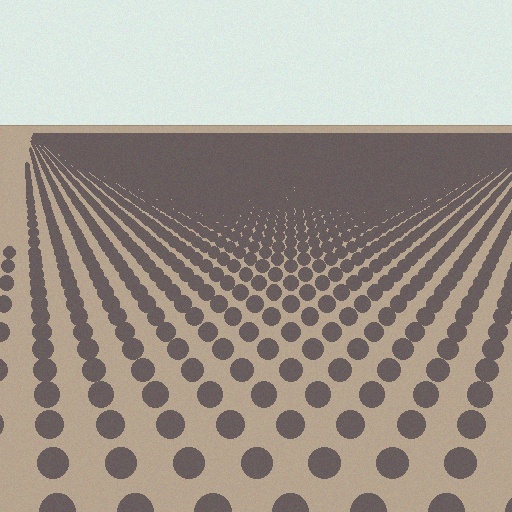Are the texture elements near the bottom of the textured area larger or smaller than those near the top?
Larger. Near the bottom, elements are closer to the viewer and appear at a bigger on-screen size.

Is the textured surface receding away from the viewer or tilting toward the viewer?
The surface is receding away from the viewer. Texture elements get smaller and denser toward the top.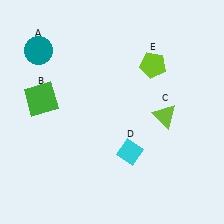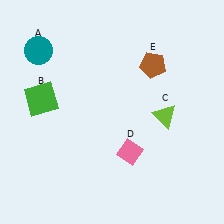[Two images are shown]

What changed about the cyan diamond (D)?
In Image 1, D is cyan. In Image 2, it changed to pink.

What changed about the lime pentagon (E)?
In Image 1, E is lime. In Image 2, it changed to brown.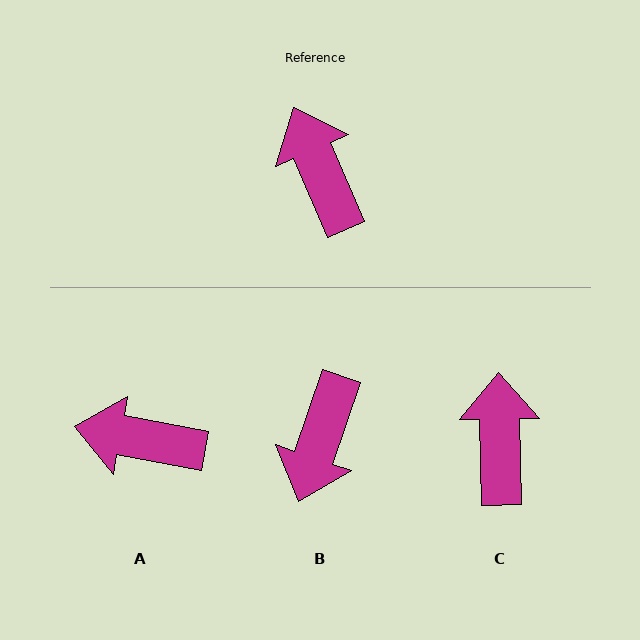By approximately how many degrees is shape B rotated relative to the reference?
Approximately 138 degrees counter-clockwise.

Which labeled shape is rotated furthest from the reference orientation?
B, about 138 degrees away.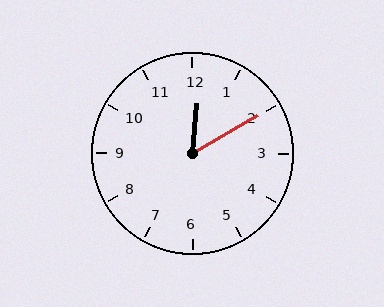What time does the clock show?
12:10.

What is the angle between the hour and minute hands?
Approximately 55 degrees.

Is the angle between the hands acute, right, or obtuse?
It is acute.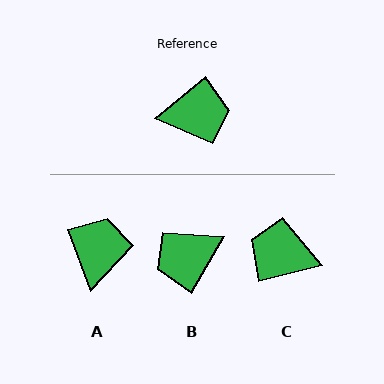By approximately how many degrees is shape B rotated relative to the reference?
Approximately 160 degrees clockwise.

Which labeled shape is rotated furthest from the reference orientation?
B, about 160 degrees away.